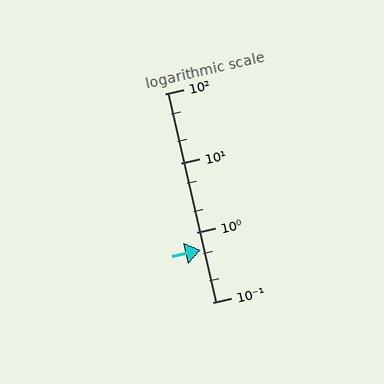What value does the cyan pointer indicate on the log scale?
The pointer indicates approximately 0.56.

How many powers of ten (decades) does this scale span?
The scale spans 3 decades, from 0.1 to 100.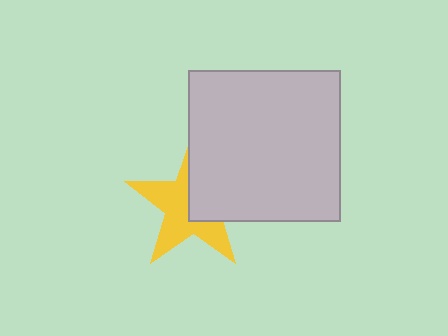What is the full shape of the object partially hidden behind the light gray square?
The partially hidden object is a yellow star.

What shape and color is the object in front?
The object in front is a light gray square.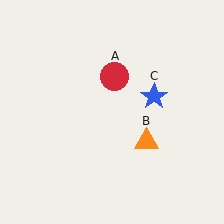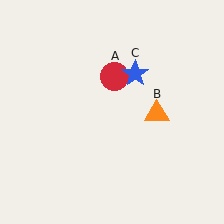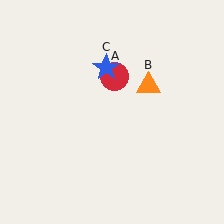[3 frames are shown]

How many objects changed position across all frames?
2 objects changed position: orange triangle (object B), blue star (object C).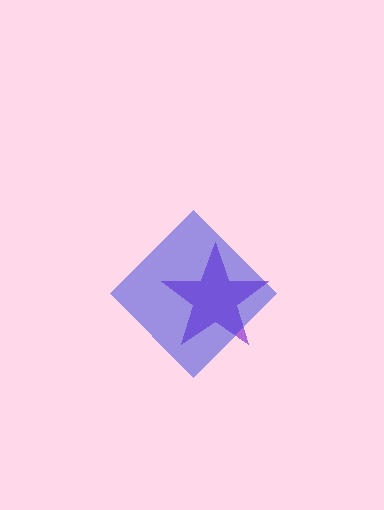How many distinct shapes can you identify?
There are 2 distinct shapes: a purple star, a blue diamond.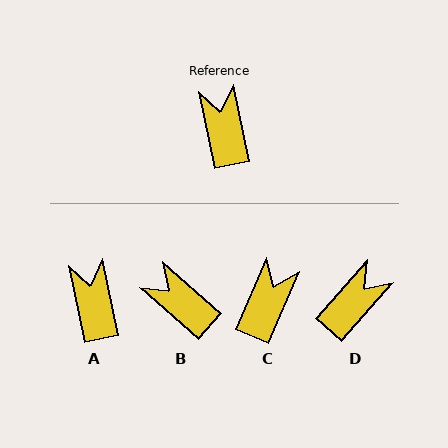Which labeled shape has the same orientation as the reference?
A.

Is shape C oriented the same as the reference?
No, it is off by about 35 degrees.